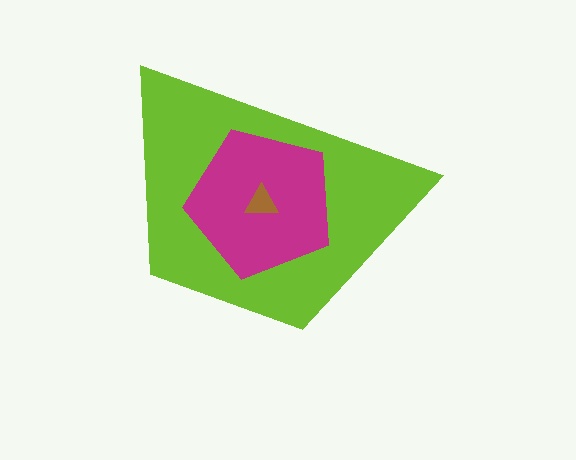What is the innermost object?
The brown triangle.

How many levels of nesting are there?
3.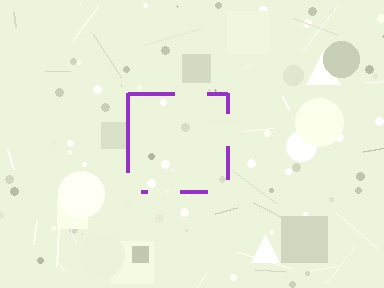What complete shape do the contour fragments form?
The contour fragments form a square.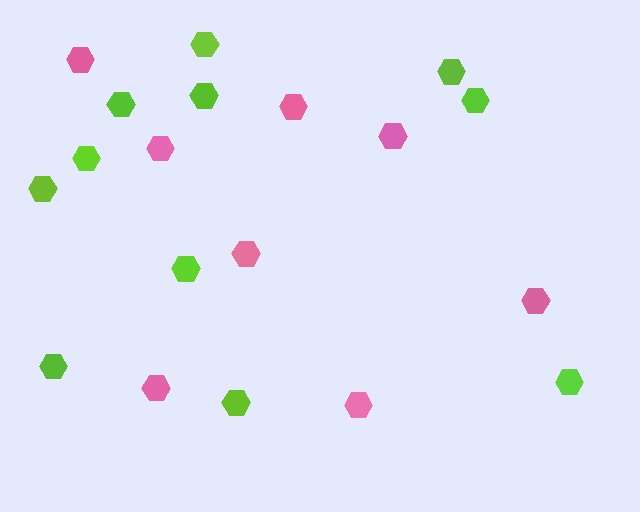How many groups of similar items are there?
There are 2 groups: one group of pink hexagons (8) and one group of lime hexagons (11).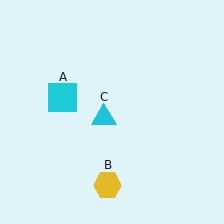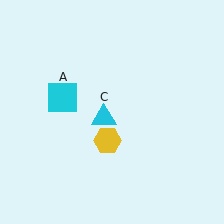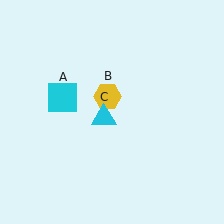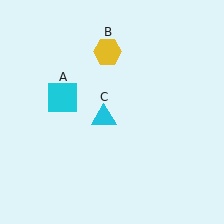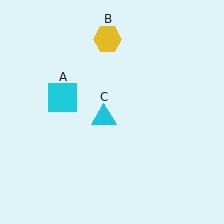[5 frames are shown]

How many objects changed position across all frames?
1 object changed position: yellow hexagon (object B).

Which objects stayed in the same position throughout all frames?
Cyan square (object A) and cyan triangle (object C) remained stationary.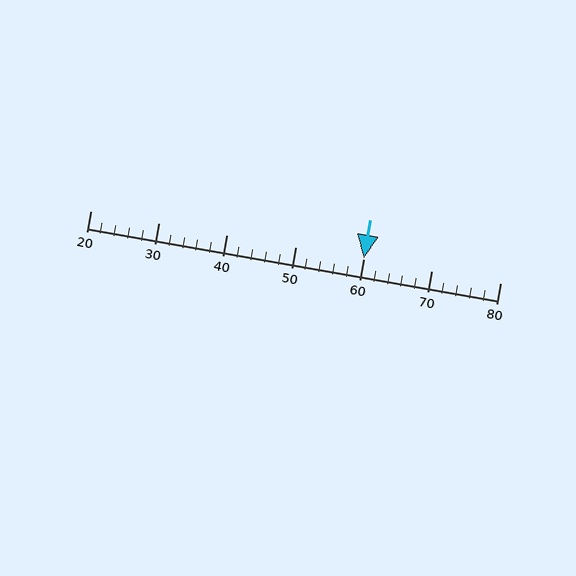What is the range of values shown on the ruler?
The ruler shows values from 20 to 80.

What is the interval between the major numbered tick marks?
The major tick marks are spaced 10 units apart.